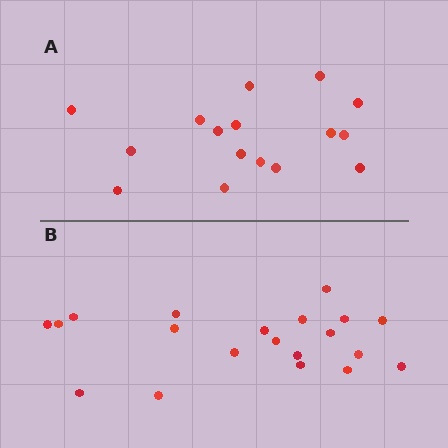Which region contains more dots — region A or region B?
Region B (the bottom region) has more dots.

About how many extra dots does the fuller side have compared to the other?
Region B has about 4 more dots than region A.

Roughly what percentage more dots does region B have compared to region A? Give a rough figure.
About 25% more.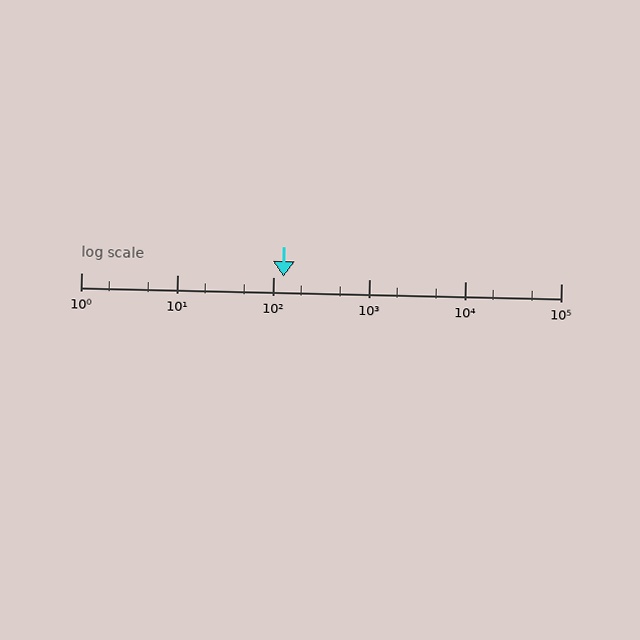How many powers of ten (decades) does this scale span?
The scale spans 5 decades, from 1 to 100000.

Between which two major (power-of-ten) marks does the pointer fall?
The pointer is between 100 and 1000.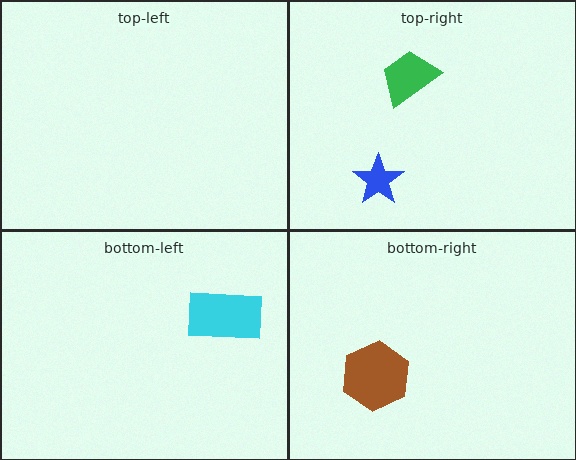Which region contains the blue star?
The top-right region.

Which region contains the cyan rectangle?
The bottom-left region.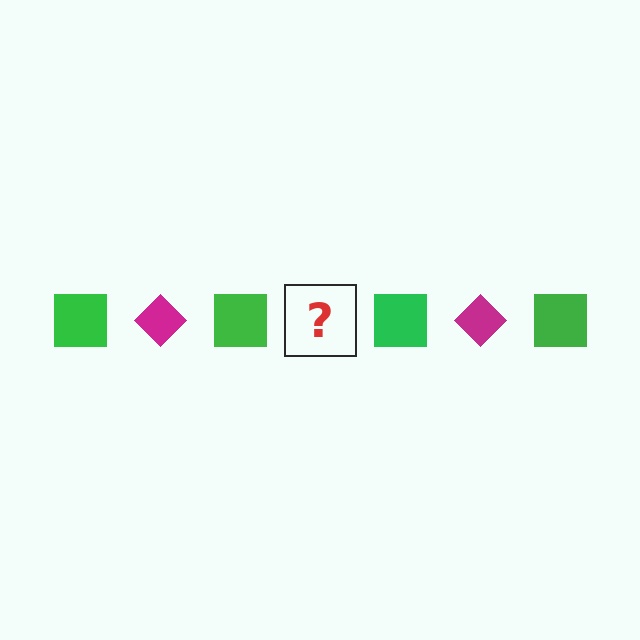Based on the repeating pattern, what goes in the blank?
The blank should be a magenta diamond.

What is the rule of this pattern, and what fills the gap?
The rule is that the pattern alternates between green square and magenta diamond. The gap should be filled with a magenta diamond.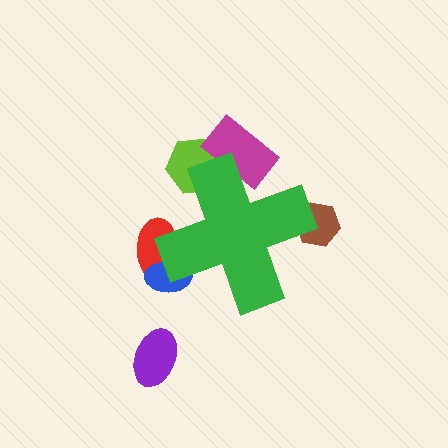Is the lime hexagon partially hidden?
Yes, the lime hexagon is partially hidden behind the green cross.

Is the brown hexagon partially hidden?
Yes, the brown hexagon is partially hidden behind the green cross.